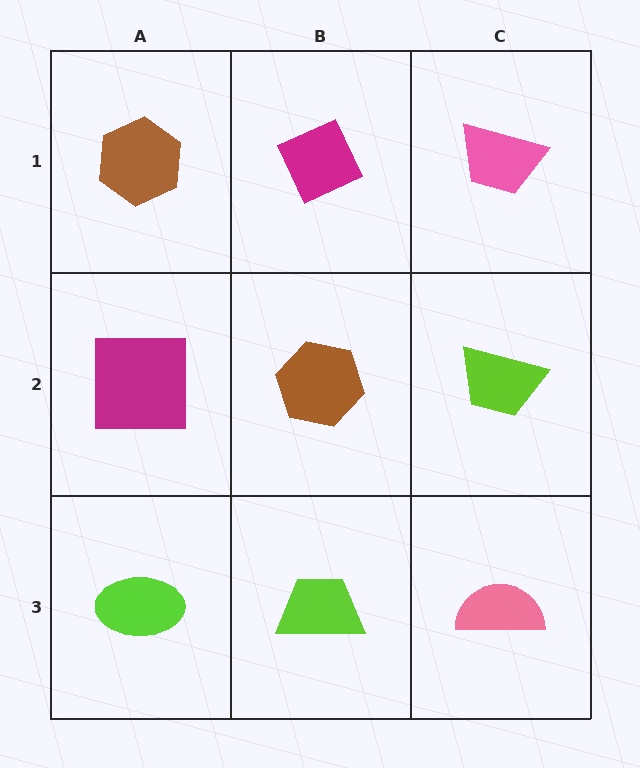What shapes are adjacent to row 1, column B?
A brown hexagon (row 2, column B), a brown hexagon (row 1, column A), a pink trapezoid (row 1, column C).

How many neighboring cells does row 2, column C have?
3.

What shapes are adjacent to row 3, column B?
A brown hexagon (row 2, column B), a lime ellipse (row 3, column A), a pink semicircle (row 3, column C).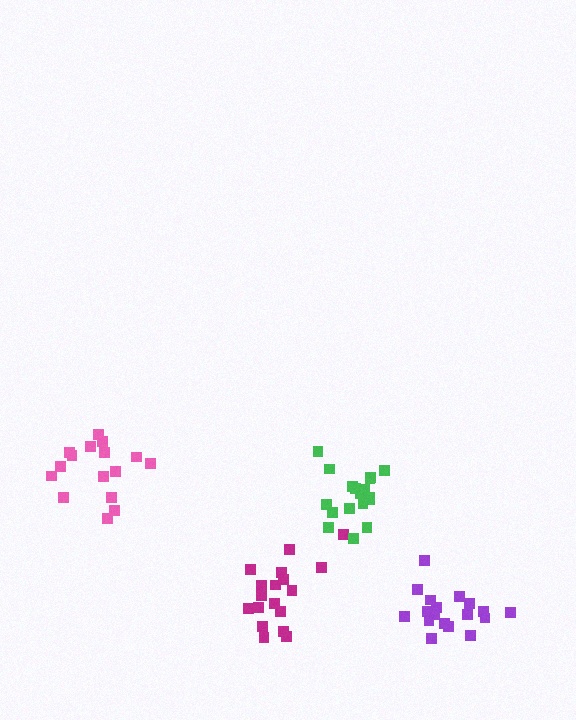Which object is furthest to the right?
The purple cluster is rightmost.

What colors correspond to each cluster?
The clusters are colored: pink, purple, magenta, green.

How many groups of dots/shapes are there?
There are 4 groups.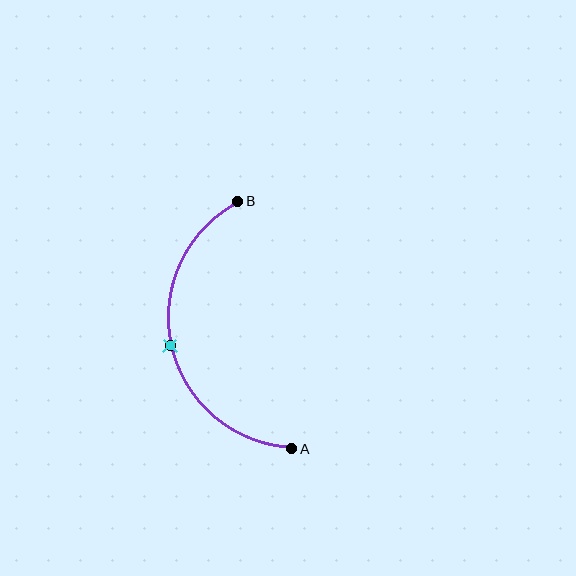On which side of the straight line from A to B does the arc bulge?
The arc bulges to the left of the straight line connecting A and B.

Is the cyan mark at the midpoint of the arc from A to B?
Yes. The cyan mark lies on the arc at equal arc-length from both A and B — it is the arc midpoint.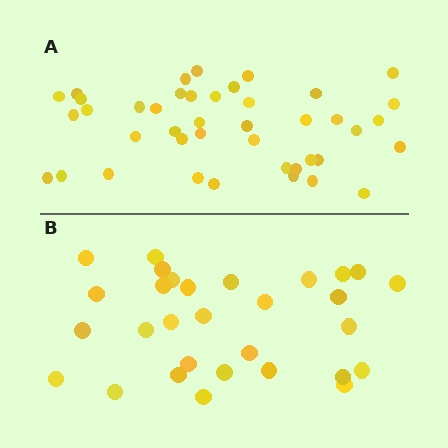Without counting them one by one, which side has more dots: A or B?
Region A (the top region) has more dots.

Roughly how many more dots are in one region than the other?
Region A has roughly 12 or so more dots than region B.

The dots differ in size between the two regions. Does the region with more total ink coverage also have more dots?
No. Region B has more total ink coverage because its dots are larger, but region A actually contains more individual dots. Total area can be misleading — the number of items is what matters here.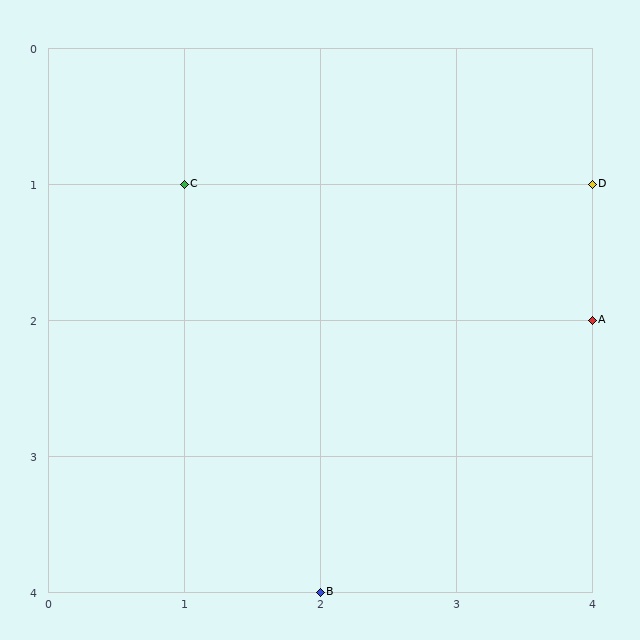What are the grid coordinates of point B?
Point B is at grid coordinates (2, 4).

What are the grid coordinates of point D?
Point D is at grid coordinates (4, 1).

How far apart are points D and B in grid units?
Points D and B are 2 columns and 3 rows apart (about 3.6 grid units diagonally).